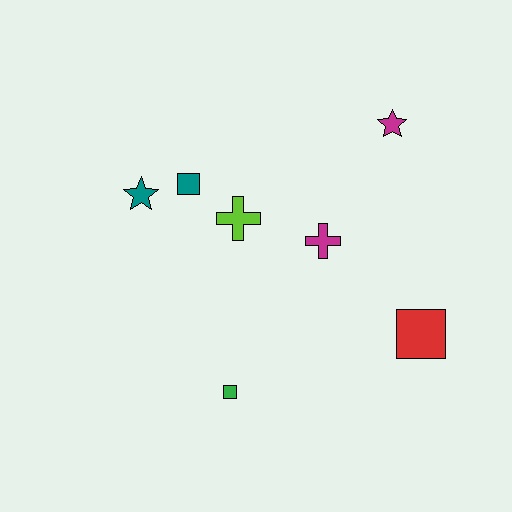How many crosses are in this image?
There are 2 crosses.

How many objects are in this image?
There are 7 objects.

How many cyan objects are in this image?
There are no cyan objects.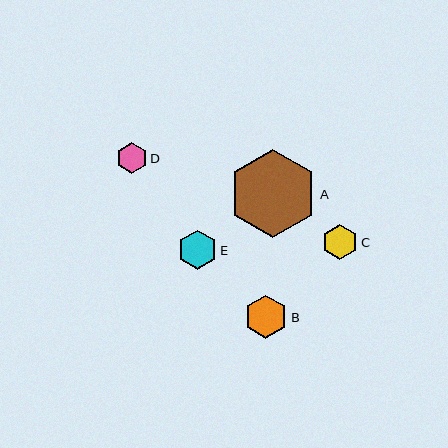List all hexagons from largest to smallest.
From largest to smallest: A, B, E, C, D.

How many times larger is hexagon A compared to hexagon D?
Hexagon A is approximately 2.9 times the size of hexagon D.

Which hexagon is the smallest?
Hexagon D is the smallest with a size of approximately 31 pixels.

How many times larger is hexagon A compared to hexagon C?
Hexagon A is approximately 2.5 times the size of hexagon C.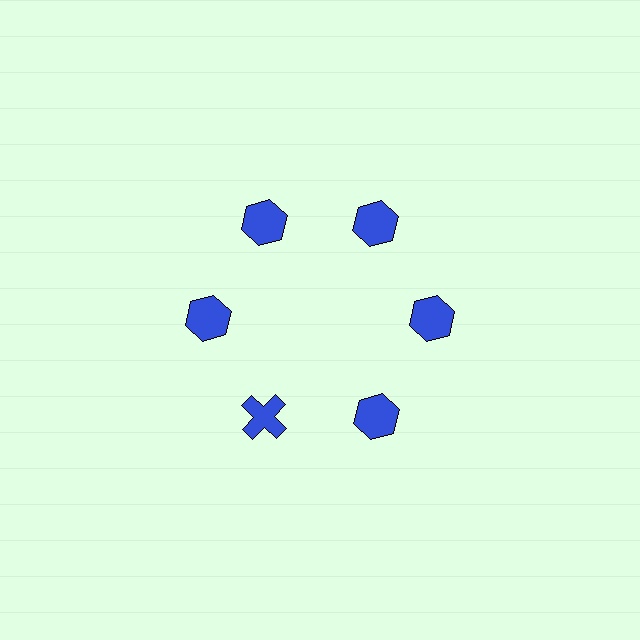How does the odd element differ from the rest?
It has a different shape: cross instead of hexagon.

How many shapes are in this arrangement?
There are 6 shapes arranged in a ring pattern.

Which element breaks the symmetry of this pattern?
The blue cross at roughly the 7 o'clock position breaks the symmetry. All other shapes are blue hexagons.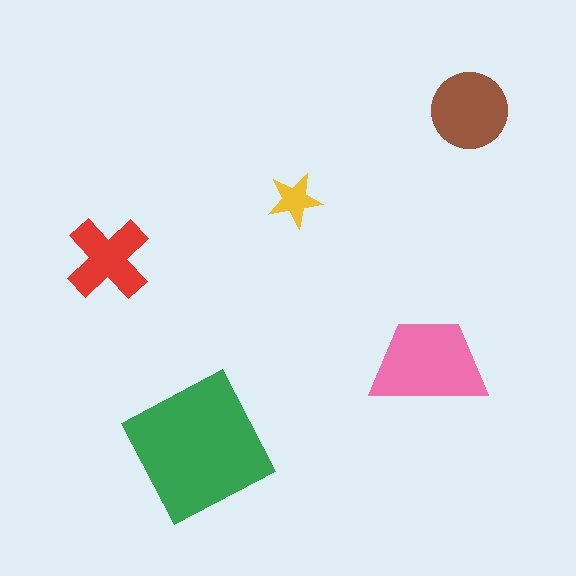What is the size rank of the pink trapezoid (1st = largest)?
2nd.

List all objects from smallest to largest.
The yellow star, the red cross, the brown circle, the pink trapezoid, the green square.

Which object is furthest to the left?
The red cross is leftmost.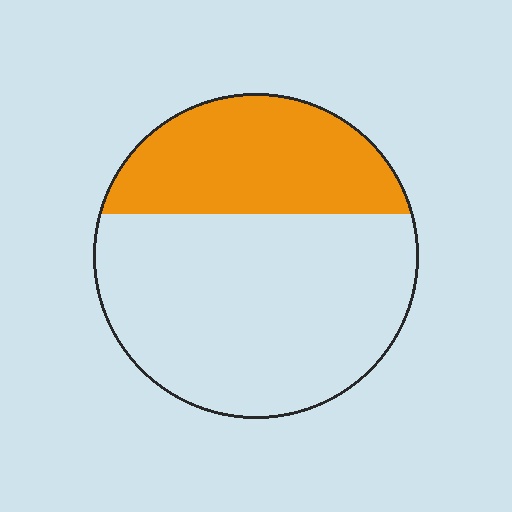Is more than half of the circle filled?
No.